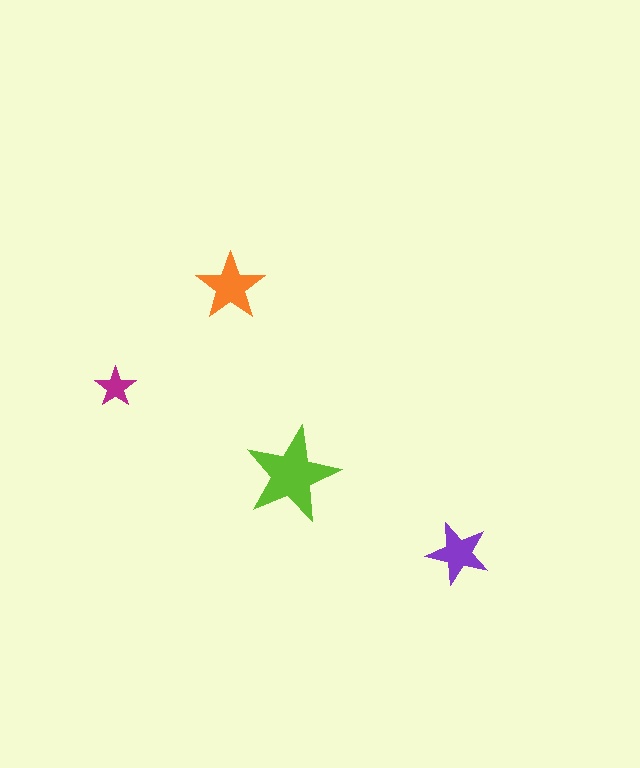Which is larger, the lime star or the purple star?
The lime one.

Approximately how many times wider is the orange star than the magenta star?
About 1.5 times wider.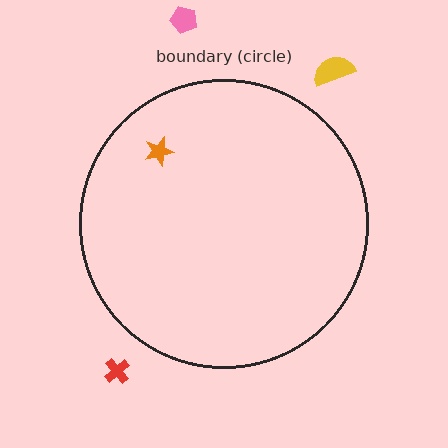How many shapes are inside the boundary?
1 inside, 3 outside.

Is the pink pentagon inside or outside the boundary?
Outside.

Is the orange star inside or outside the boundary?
Inside.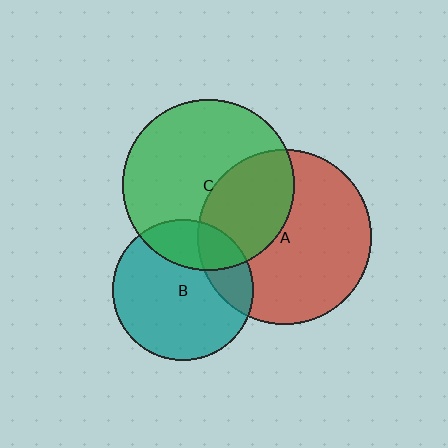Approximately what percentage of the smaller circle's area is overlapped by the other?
Approximately 20%.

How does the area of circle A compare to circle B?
Approximately 1.5 times.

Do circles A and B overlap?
Yes.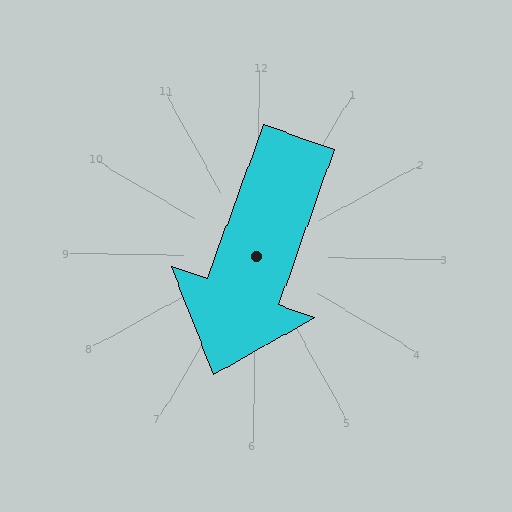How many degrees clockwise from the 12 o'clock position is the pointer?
Approximately 199 degrees.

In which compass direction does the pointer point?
South.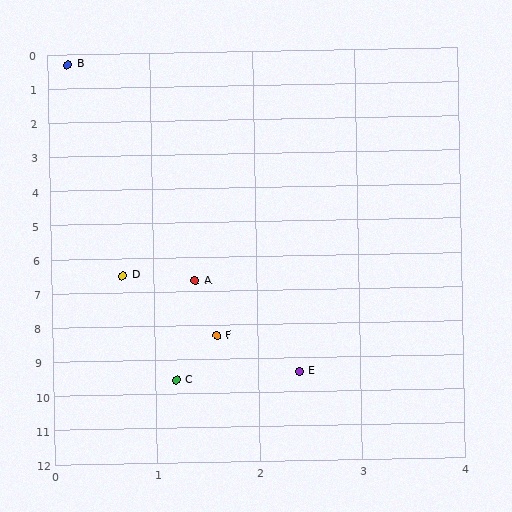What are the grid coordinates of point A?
Point A is at approximately (1.4, 6.7).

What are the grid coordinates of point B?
Point B is at approximately (0.2, 0.3).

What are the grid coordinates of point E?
Point E is at approximately (2.4, 9.4).